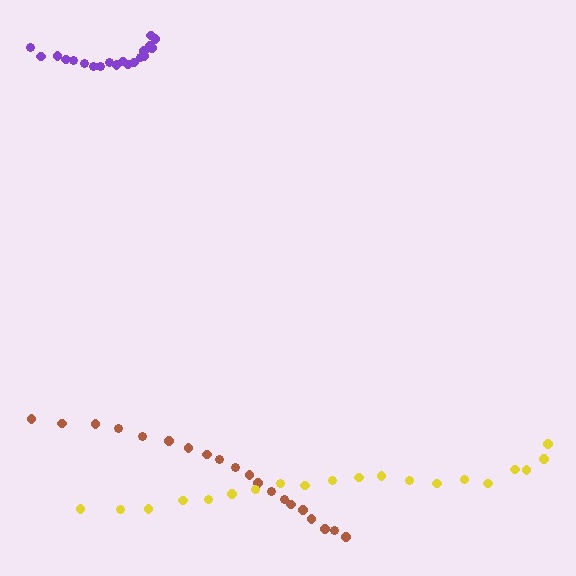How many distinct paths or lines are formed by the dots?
There are 3 distinct paths.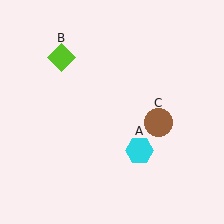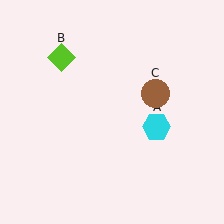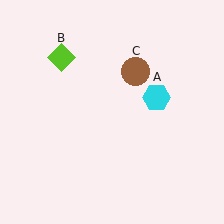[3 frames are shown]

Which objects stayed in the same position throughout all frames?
Lime diamond (object B) remained stationary.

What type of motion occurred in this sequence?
The cyan hexagon (object A), brown circle (object C) rotated counterclockwise around the center of the scene.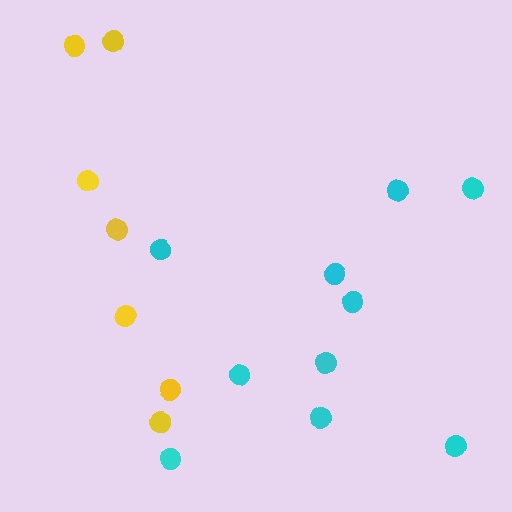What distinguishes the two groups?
There are 2 groups: one group of cyan circles (10) and one group of yellow circles (7).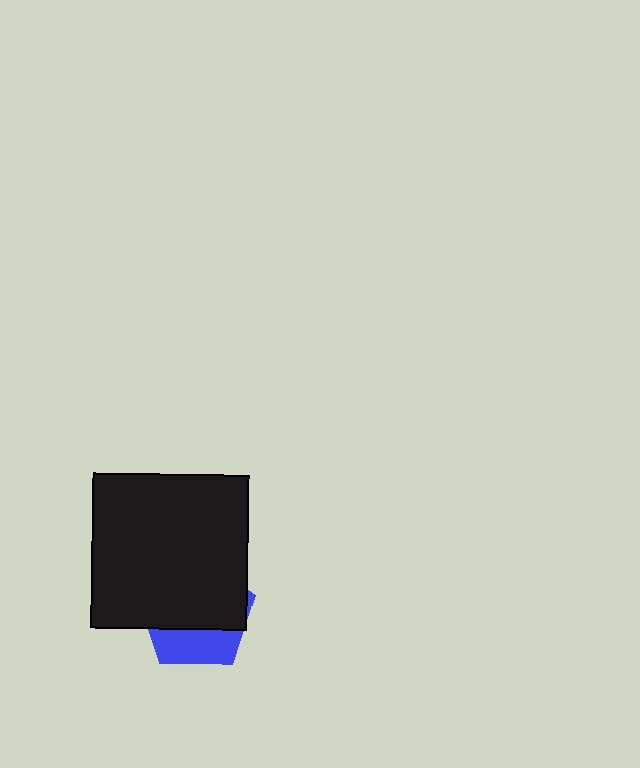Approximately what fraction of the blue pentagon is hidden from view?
Roughly 68% of the blue pentagon is hidden behind the black square.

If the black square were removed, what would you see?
You would see the complete blue pentagon.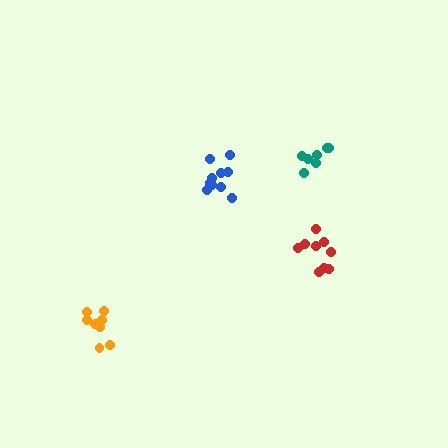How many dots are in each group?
Group 1: 7 dots, Group 2: 8 dots, Group 3: 11 dots, Group 4: 9 dots (35 total).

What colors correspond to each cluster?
The clusters are colored: teal, orange, blue, red.